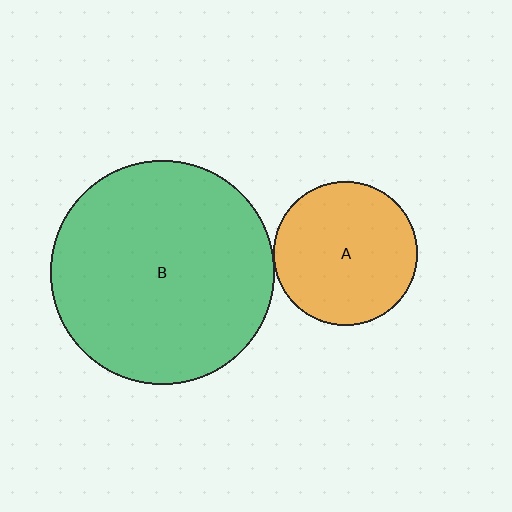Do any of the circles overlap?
No, none of the circles overlap.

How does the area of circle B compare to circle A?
Approximately 2.4 times.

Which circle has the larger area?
Circle B (green).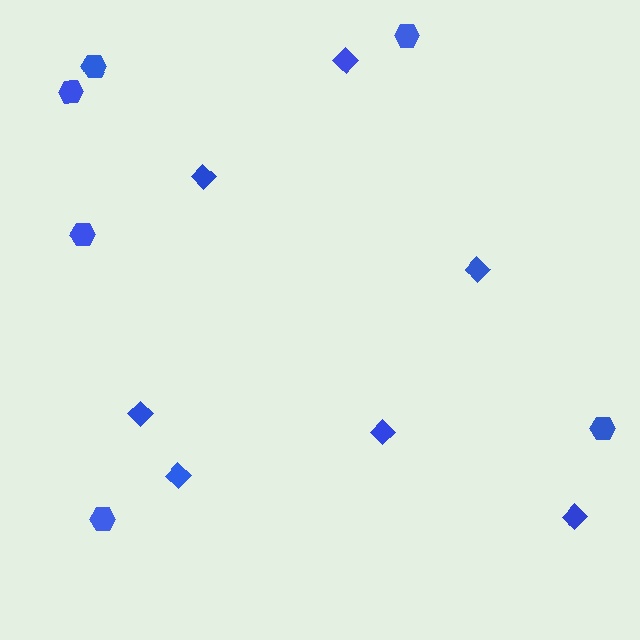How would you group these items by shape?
There are 2 groups: one group of hexagons (6) and one group of diamonds (7).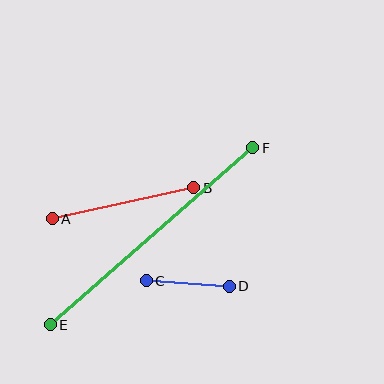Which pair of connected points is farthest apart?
Points E and F are farthest apart.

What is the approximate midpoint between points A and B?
The midpoint is at approximately (123, 203) pixels.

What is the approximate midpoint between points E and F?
The midpoint is at approximately (151, 236) pixels.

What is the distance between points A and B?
The distance is approximately 145 pixels.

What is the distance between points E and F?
The distance is approximately 269 pixels.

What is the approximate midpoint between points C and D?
The midpoint is at approximately (188, 283) pixels.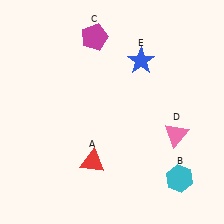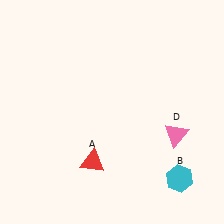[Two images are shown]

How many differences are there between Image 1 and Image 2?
There are 2 differences between the two images.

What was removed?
The blue star (E), the magenta pentagon (C) were removed in Image 2.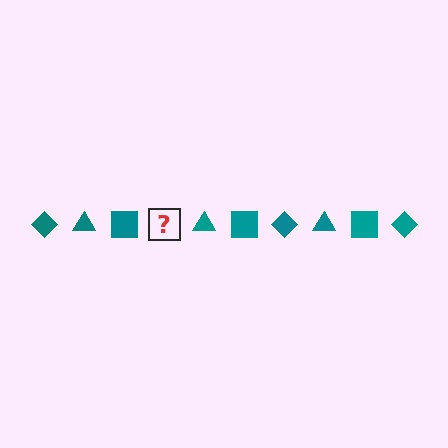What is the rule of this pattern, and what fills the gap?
The rule is that the pattern cycles through diamond, triangle, square shapes in teal. The gap should be filled with a teal diamond.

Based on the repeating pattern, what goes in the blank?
The blank should be a teal diamond.